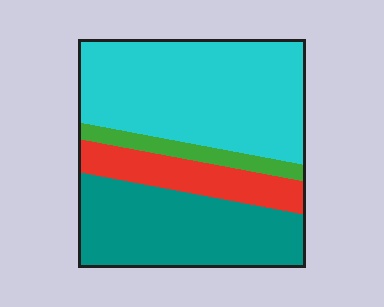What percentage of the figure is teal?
Teal takes up about one third (1/3) of the figure.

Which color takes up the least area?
Green, at roughly 5%.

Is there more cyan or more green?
Cyan.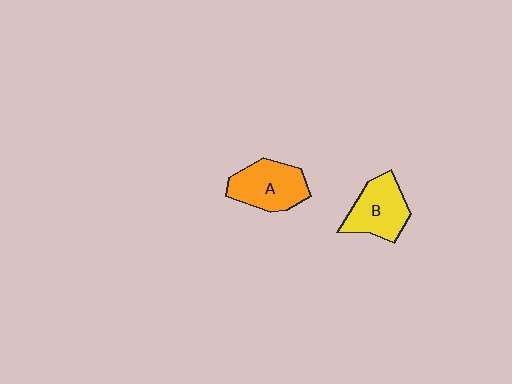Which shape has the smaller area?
Shape B (yellow).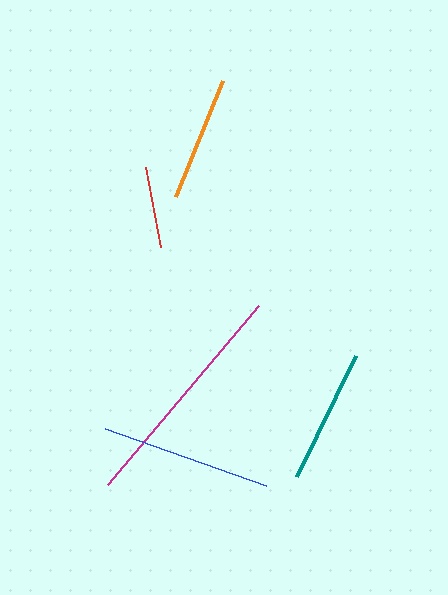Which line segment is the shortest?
The red line is the shortest at approximately 81 pixels.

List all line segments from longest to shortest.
From longest to shortest: magenta, blue, teal, orange, red.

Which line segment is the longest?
The magenta line is the longest at approximately 235 pixels.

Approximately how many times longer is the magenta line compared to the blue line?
The magenta line is approximately 1.4 times the length of the blue line.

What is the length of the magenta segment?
The magenta segment is approximately 235 pixels long.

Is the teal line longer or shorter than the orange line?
The teal line is longer than the orange line.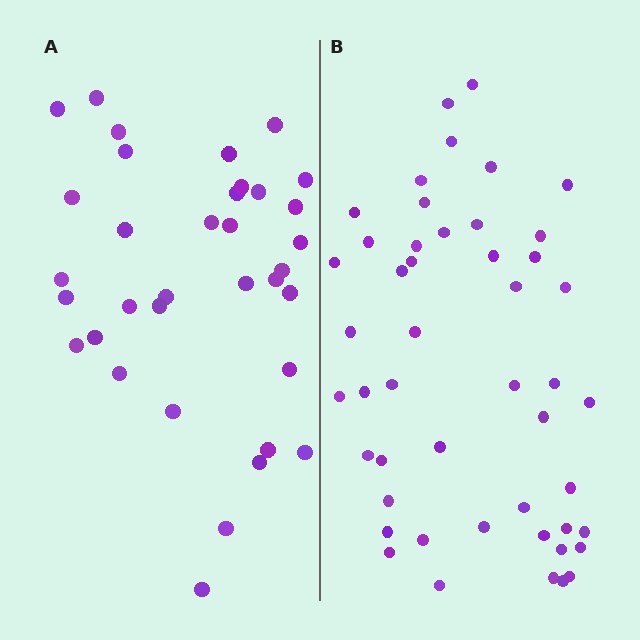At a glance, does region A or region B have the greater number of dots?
Region B (the right region) has more dots.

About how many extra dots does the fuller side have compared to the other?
Region B has approximately 15 more dots than region A.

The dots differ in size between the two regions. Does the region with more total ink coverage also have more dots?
No. Region A has more total ink coverage because its dots are larger, but region B actually contains more individual dots. Total area can be misleading — the number of items is what matters here.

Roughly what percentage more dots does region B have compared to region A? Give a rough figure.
About 35% more.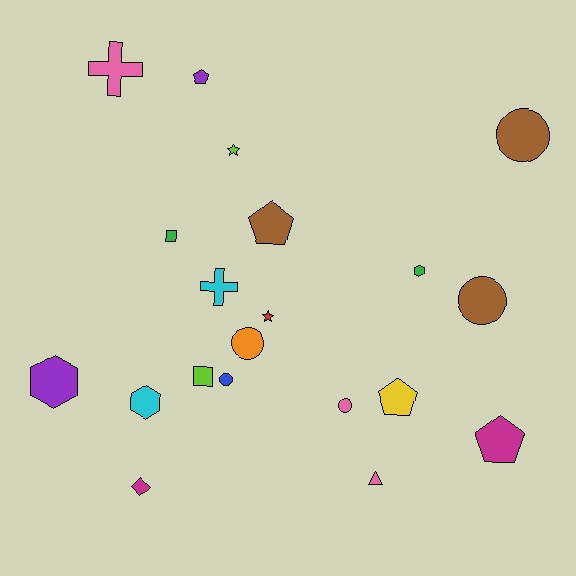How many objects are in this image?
There are 20 objects.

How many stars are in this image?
There are 2 stars.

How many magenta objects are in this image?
There are 2 magenta objects.